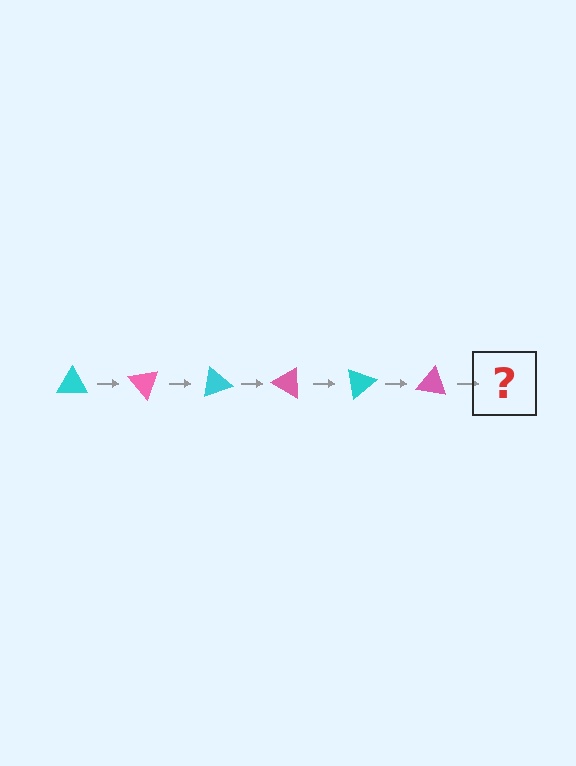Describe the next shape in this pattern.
It should be a cyan triangle, rotated 300 degrees from the start.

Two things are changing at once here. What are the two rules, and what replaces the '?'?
The two rules are that it rotates 50 degrees each step and the color cycles through cyan and pink. The '?' should be a cyan triangle, rotated 300 degrees from the start.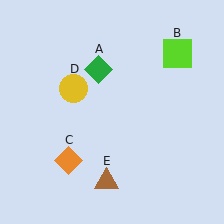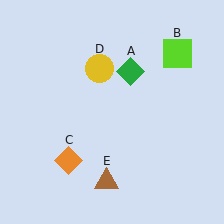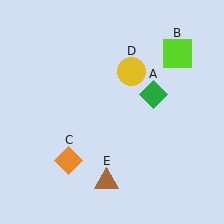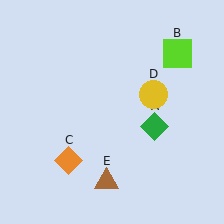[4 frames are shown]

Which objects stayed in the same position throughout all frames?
Lime square (object B) and orange diamond (object C) and brown triangle (object E) remained stationary.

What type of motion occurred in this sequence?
The green diamond (object A), yellow circle (object D) rotated clockwise around the center of the scene.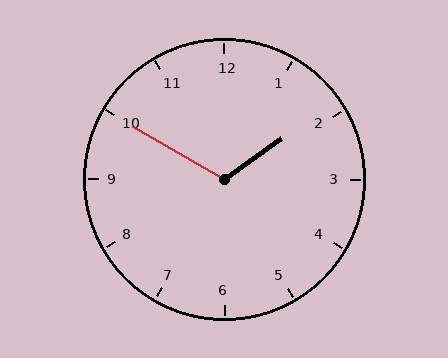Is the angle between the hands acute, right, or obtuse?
It is obtuse.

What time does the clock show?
1:50.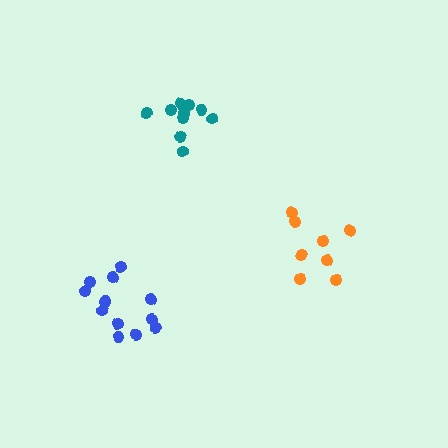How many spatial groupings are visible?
There are 3 spatial groupings.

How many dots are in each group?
Group 1: 13 dots, Group 2: 11 dots, Group 3: 8 dots (32 total).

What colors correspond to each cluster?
The clusters are colored: blue, teal, orange.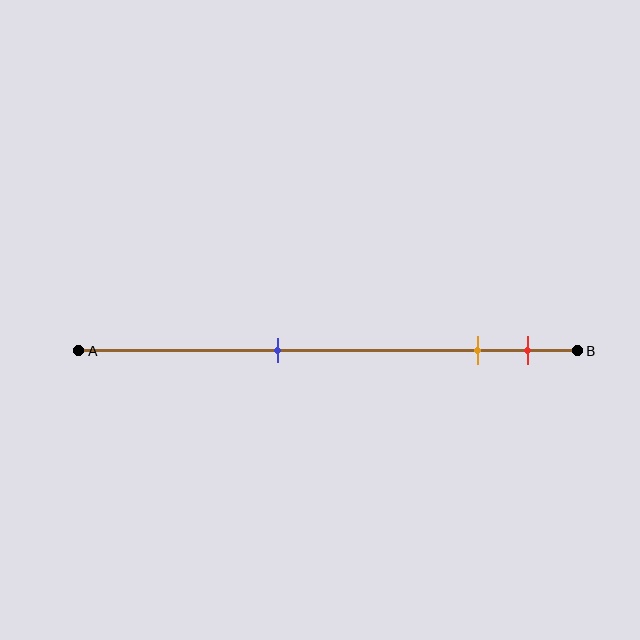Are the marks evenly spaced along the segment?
No, the marks are not evenly spaced.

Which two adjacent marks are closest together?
The orange and red marks are the closest adjacent pair.